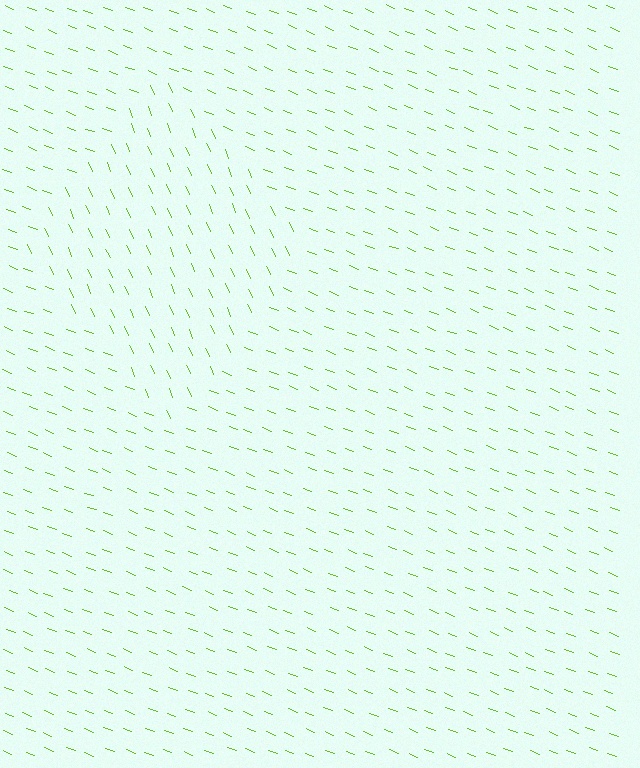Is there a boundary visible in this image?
Yes, there is a texture boundary formed by a change in line orientation.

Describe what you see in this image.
The image is filled with small lime line segments. A diamond region in the image has lines oriented differently from the surrounding lines, creating a visible texture boundary.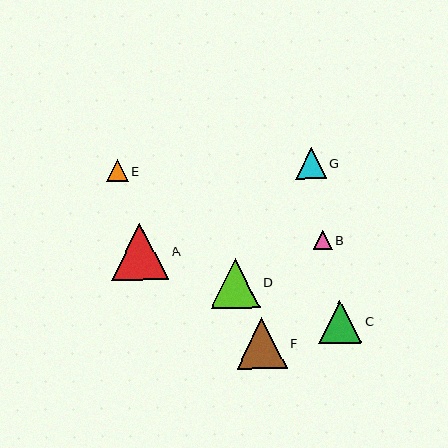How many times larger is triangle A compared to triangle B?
Triangle A is approximately 3.0 times the size of triangle B.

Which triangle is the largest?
Triangle A is the largest with a size of approximately 57 pixels.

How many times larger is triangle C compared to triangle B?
Triangle C is approximately 2.3 times the size of triangle B.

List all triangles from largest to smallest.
From largest to smallest: A, F, D, C, G, E, B.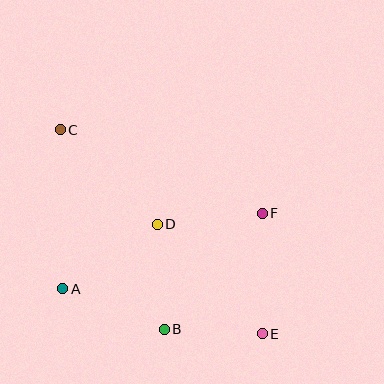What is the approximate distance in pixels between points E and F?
The distance between E and F is approximately 120 pixels.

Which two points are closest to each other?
Points B and E are closest to each other.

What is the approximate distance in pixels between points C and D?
The distance between C and D is approximately 136 pixels.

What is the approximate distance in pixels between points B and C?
The distance between B and C is approximately 225 pixels.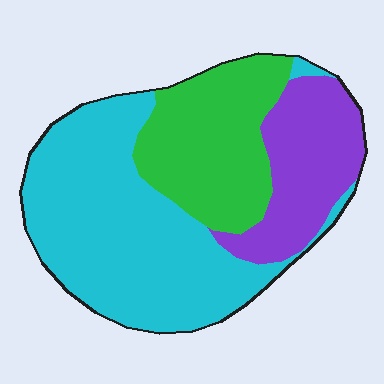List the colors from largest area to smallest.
From largest to smallest: cyan, green, purple.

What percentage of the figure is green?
Green covers about 25% of the figure.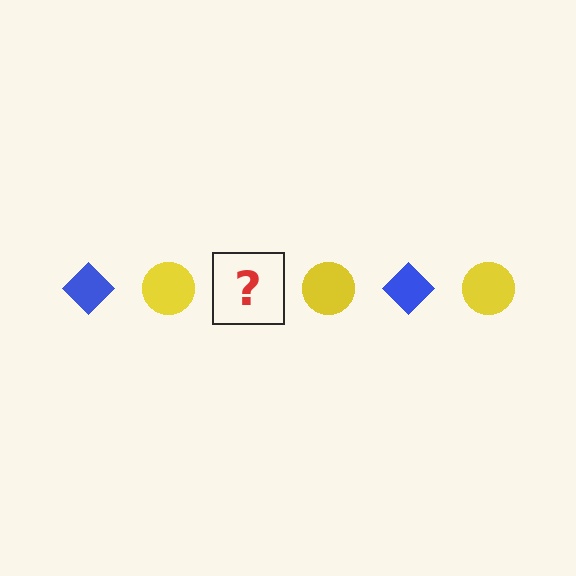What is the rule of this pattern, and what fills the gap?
The rule is that the pattern alternates between blue diamond and yellow circle. The gap should be filled with a blue diamond.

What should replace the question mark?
The question mark should be replaced with a blue diamond.